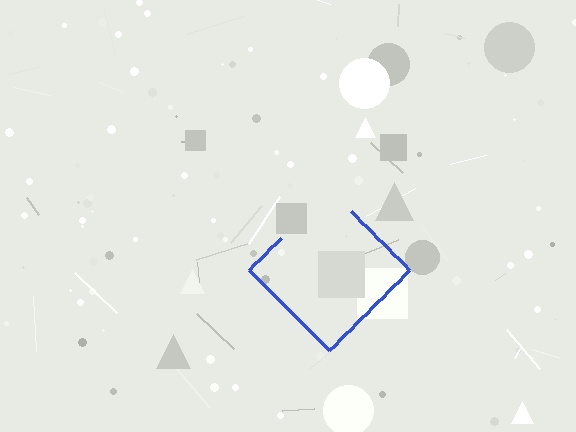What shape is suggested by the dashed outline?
The dashed outline suggests a diamond.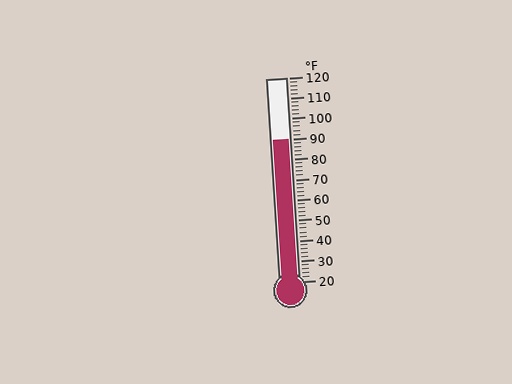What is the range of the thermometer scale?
The thermometer scale ranges from 20°F to 120°F.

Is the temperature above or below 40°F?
The temperature is above 40°F.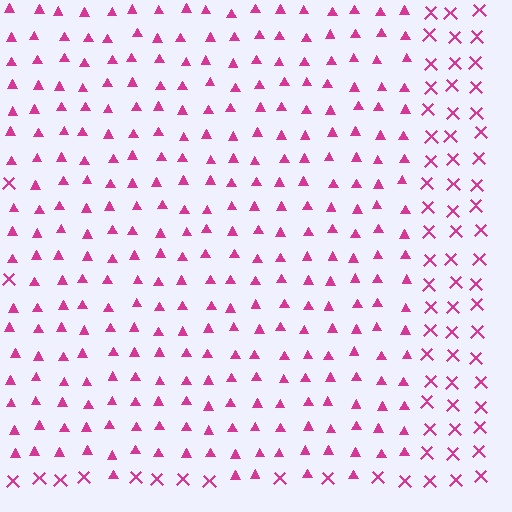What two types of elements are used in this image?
The image uses triangles inside the rectangle region and X marks outside it.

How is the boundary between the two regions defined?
The boundary is defined by a change in element shape: triangles inside vs. X marks outside. All elements share the same color and spacing.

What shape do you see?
I see a rectangle.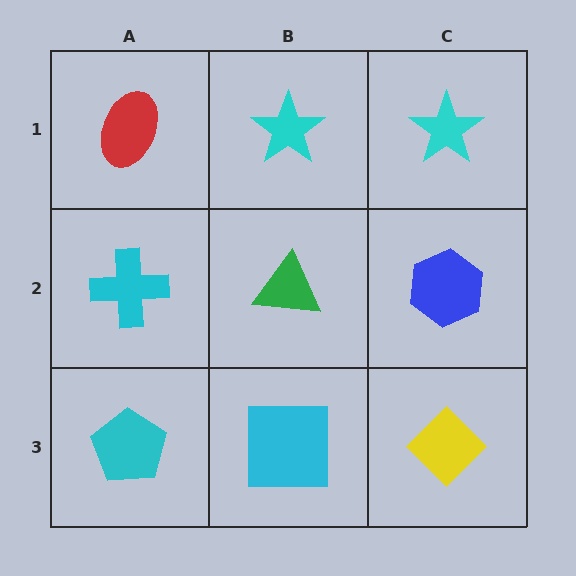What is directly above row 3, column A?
A cyan cross.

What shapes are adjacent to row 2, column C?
A cyan star (row 1, column C), a yellow diamond (row 3, column C), a green triangle (row 2, column B).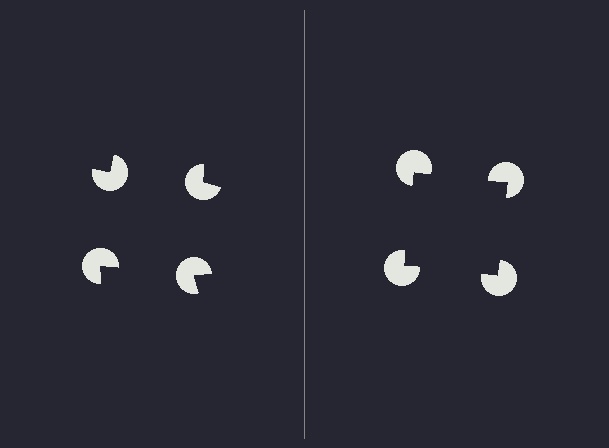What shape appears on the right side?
An illusory square.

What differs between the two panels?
The pac-man discs are positioned identically on both sides; only the wedge orientations differ. On the right they align to a square; on the left they are misaligned.